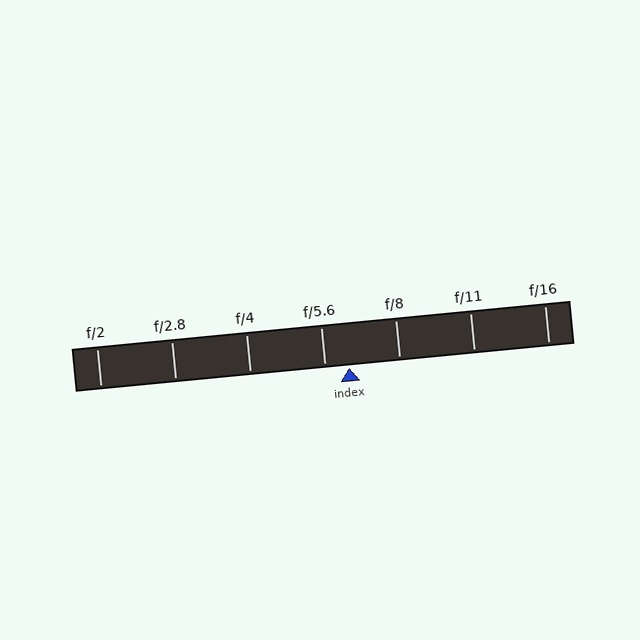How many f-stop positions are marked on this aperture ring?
There are 7 f-stop positions marked.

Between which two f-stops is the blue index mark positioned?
The index mark is between f/5.6 and f/8.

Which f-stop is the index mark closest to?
The index mark is closest to f/5.6.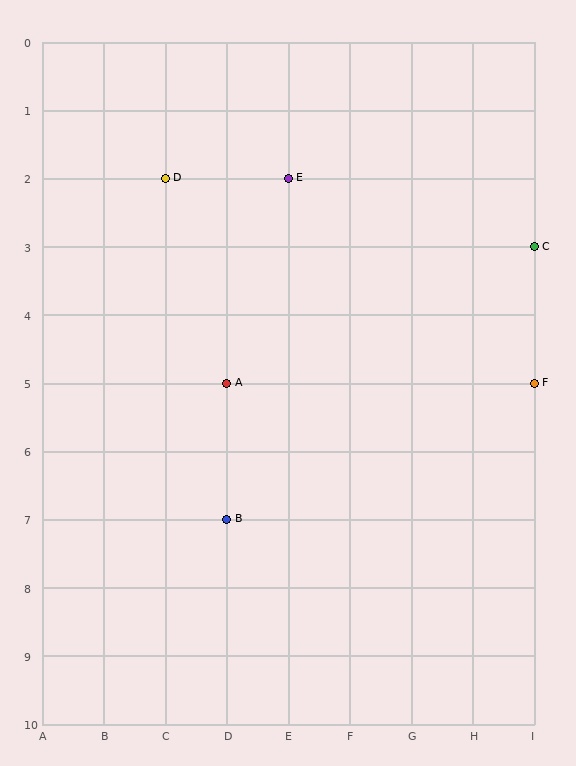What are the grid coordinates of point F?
Point F is at grid coordinates (I, 5).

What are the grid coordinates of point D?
Point D is at grid coordinates (C, 2).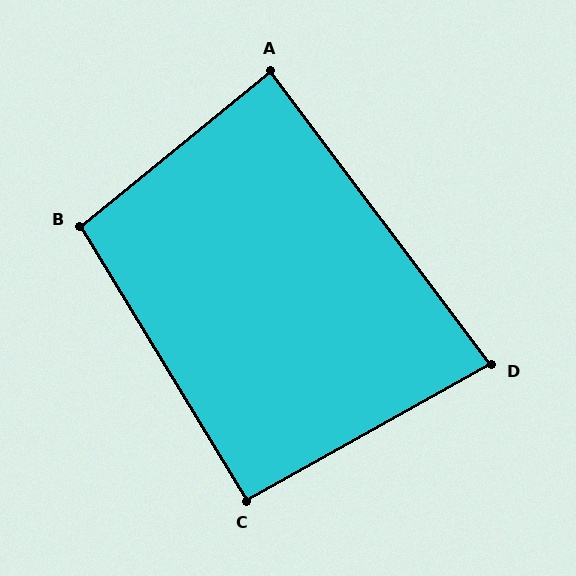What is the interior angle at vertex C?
Approximately 92 degrees (approximately right).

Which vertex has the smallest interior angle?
D, at approximately 82 degrees.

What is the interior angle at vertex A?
Approximately 88 degrees (approximately right).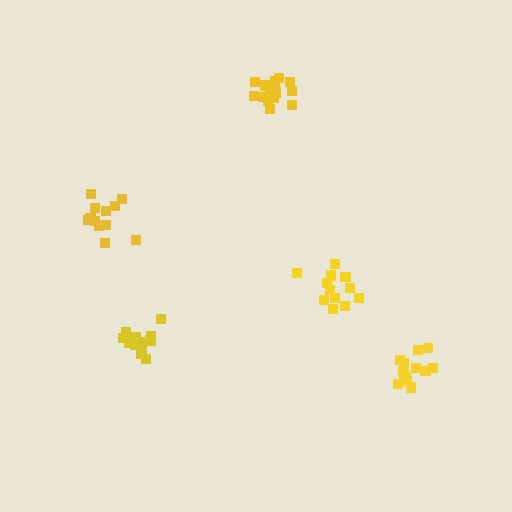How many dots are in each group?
Group 1: 12 dots, Group 2: 12 dots, Group 3: 14 dots, Group 4: 17 dots, Group 5: 13 dots (68 total).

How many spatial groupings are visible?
There are 5 spatial groupings.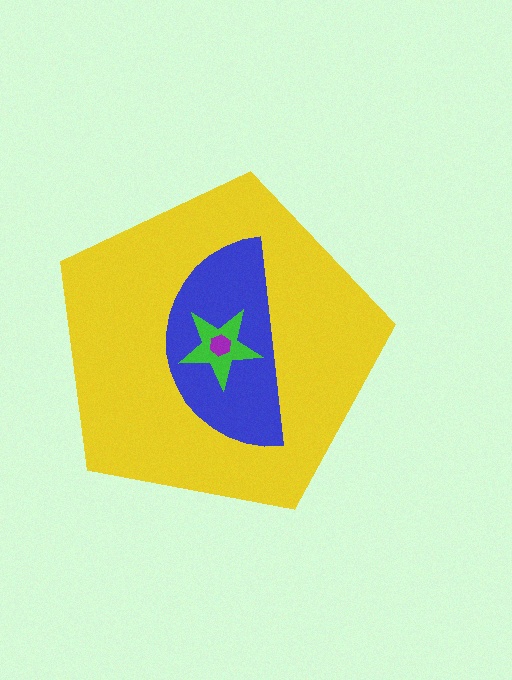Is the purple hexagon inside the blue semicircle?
Yes.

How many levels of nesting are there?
4.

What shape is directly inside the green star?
The purple hexagon.